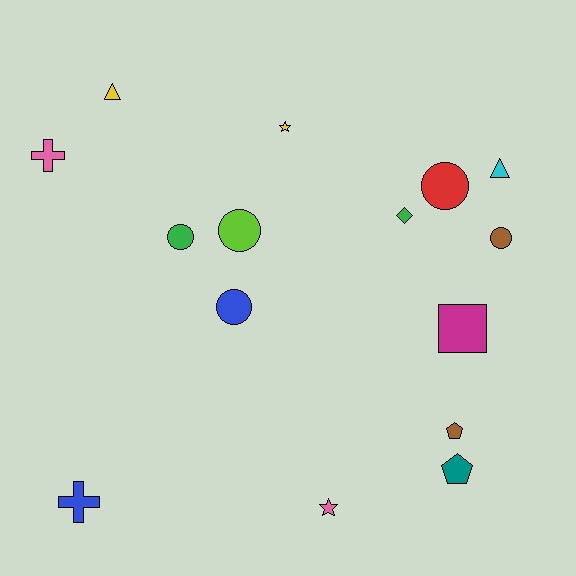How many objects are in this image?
There are 15 objects.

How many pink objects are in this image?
There are 2 pink objects.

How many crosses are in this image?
There are 2 crosses.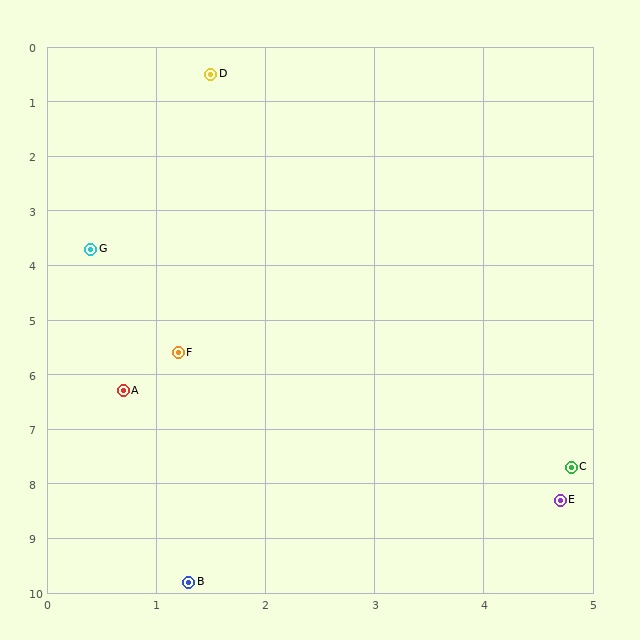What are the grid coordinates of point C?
Point C is at approximately (4.8, 7.7).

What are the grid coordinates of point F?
Point F is at approximately (1.2, 5.6).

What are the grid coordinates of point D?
Point D is at approximately (1.5, 0.5).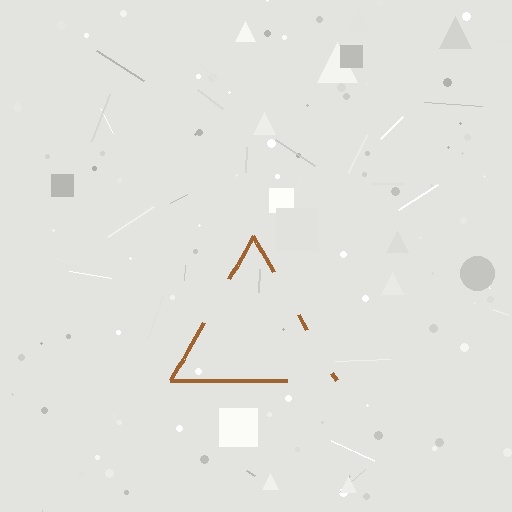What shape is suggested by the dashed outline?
The dashed outline suggests a triangle.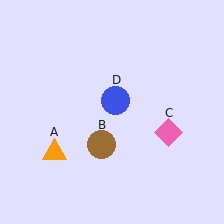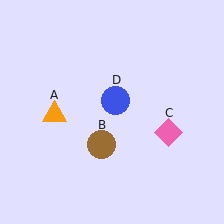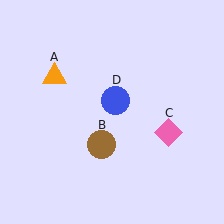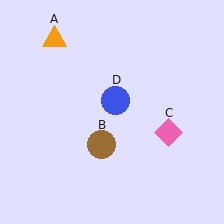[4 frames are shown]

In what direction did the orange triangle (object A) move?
The orange triangle (object A) moved up.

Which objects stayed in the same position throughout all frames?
Brown circle (object B) and pink diamond (object C) and blue circle (object D) remained stationary.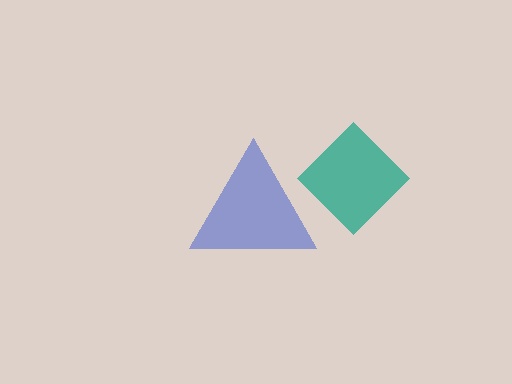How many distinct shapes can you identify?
There are 2 distinct shapes: a teal diamond, a blue triangle.